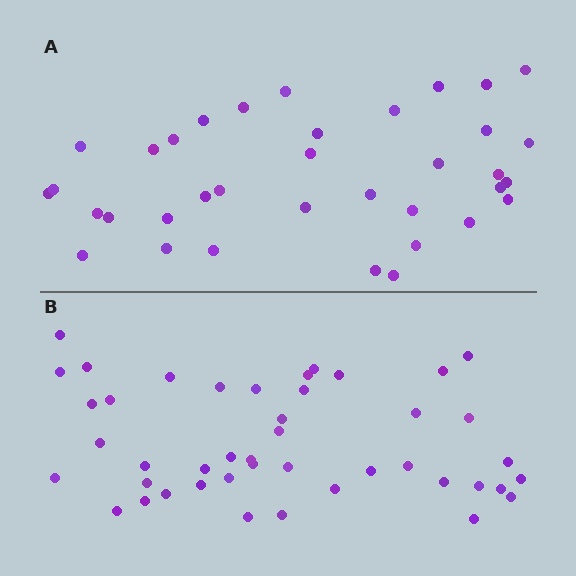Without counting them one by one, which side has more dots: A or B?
Region B (the bottom region) has more dots.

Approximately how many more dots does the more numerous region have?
Region B has roughly 8 or so more dots than region A.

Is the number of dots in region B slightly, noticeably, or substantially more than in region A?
Region B has only slightly more — the two regions are fairly close. The ratio is roughly 1.2 to 1.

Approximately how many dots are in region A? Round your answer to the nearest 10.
About 40 dots. (The exact count is 36, which rounds to 40.)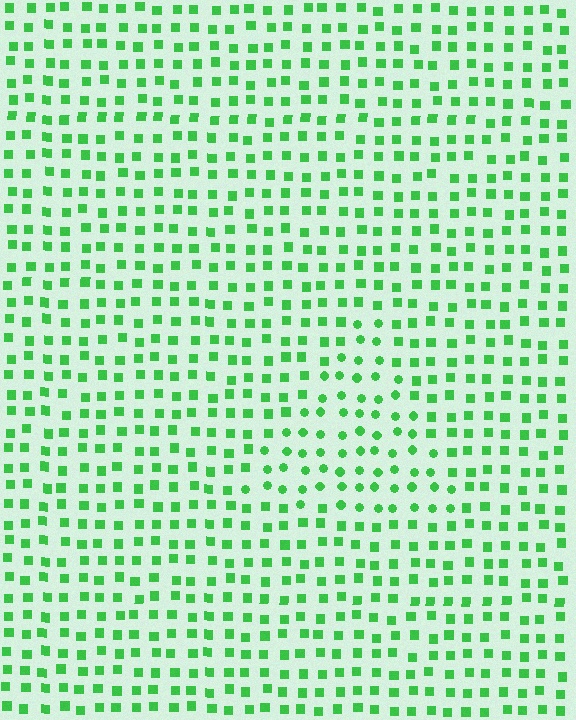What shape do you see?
I see a triangle.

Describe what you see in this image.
The image is filled with small green elements arranged in a uniform grid. A triangle-shaped region contains circles, while the surrounding area contains squares. The boundary is defined purely by the change in element shape.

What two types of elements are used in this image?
The image uses circles inside the triangle region and squares outside it.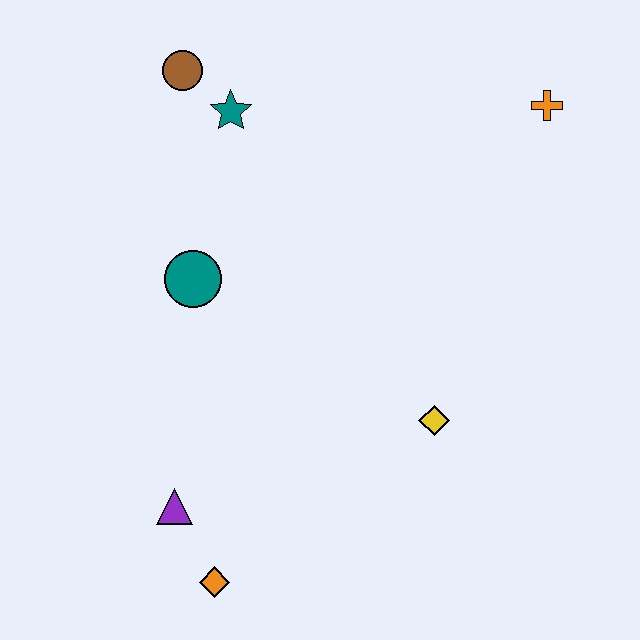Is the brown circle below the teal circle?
No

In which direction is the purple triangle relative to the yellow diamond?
The purple triangle is to the left of the yellow diamond.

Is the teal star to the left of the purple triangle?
No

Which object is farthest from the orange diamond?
The orange cross is farthest from the orange diamond.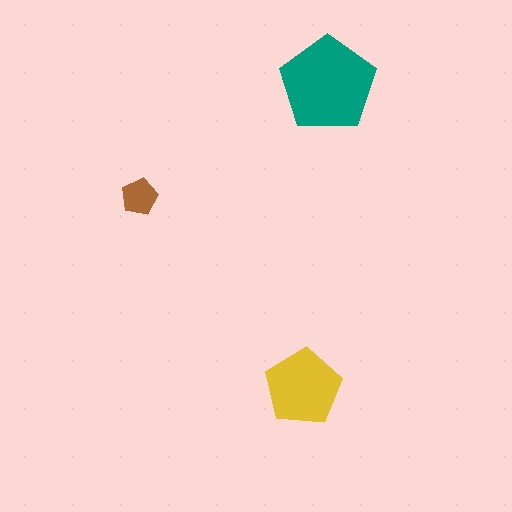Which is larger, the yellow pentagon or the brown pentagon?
The yellow one.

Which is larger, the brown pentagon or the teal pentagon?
The teal one.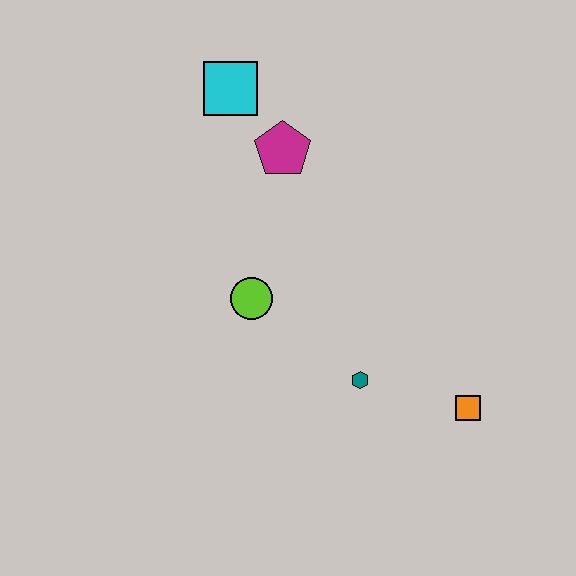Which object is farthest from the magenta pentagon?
The orange square is farthest from the magenta pentagon.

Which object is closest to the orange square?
The teal hexagon is closest to the orange square.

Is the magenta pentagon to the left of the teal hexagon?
Yes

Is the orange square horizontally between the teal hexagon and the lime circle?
No